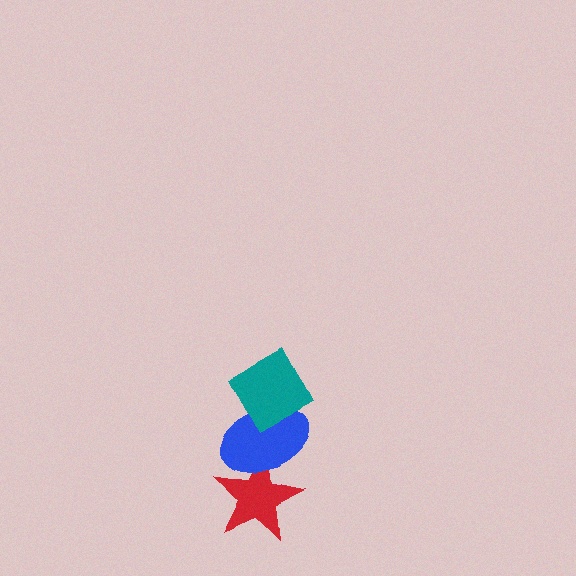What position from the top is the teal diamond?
The teal diamond is 1st from the top.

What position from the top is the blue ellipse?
The blue ellipse is 2nd from the top.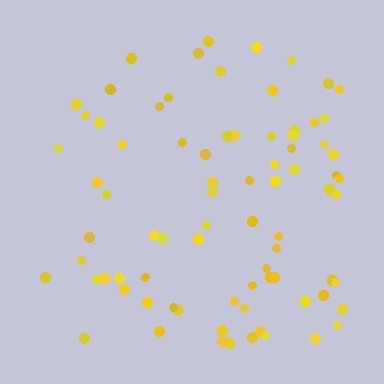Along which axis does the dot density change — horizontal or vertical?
Horizontal.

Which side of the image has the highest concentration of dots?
The right.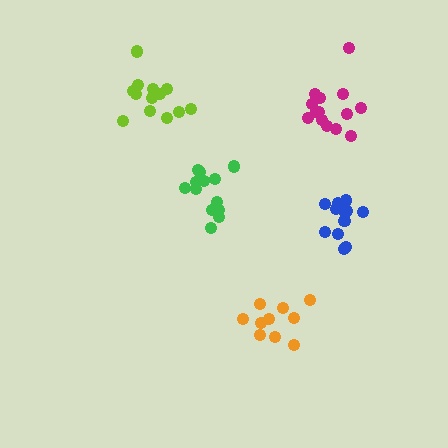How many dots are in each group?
Group 1: 12 dots, Group 2: 13 dots, Group 3: 14 dots, Group 4: 10 dots, Group 5: 13 dots (62 total).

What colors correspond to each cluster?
The clusters are colored: blue, green, magenta, orange, lime.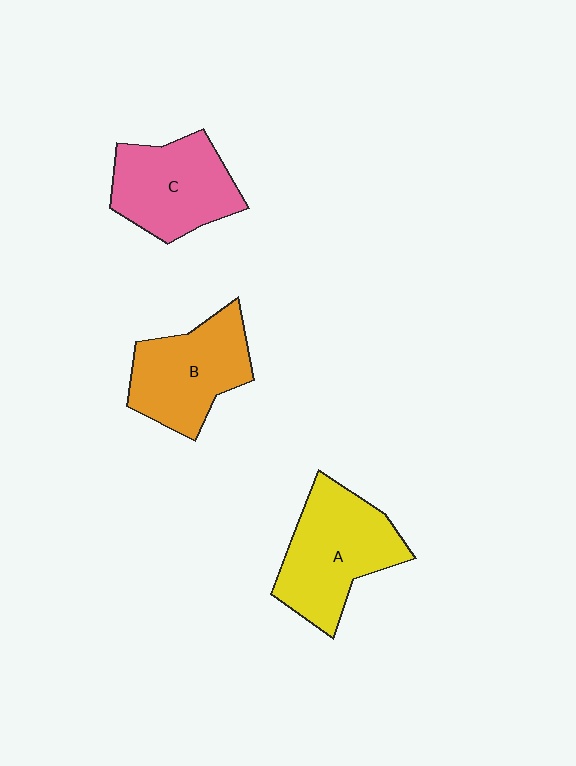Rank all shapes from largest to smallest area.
From largest to smallest: A (yellow), B (orange), C (pink).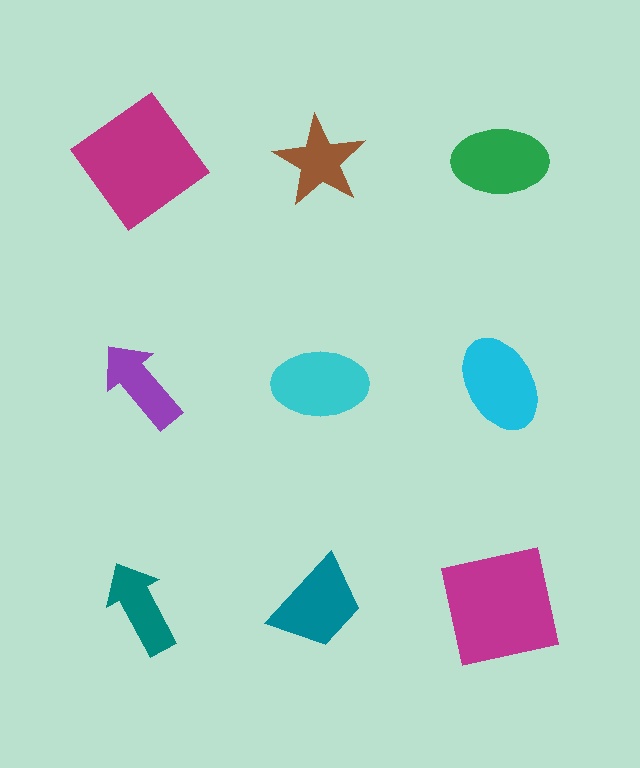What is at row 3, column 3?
A magenta square.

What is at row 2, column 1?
A purple arrow.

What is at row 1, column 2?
A brown star.